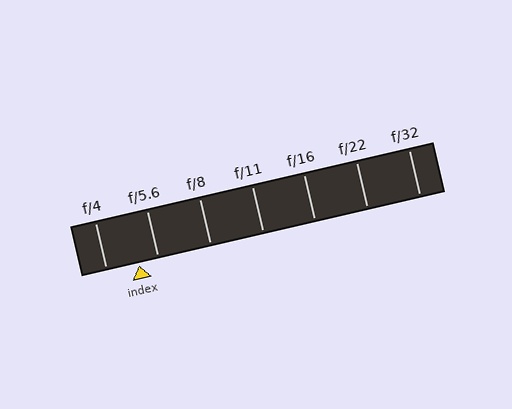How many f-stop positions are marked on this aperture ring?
There are 7 f-stop positions marked.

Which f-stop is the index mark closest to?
The index mark is closest to f/5.6.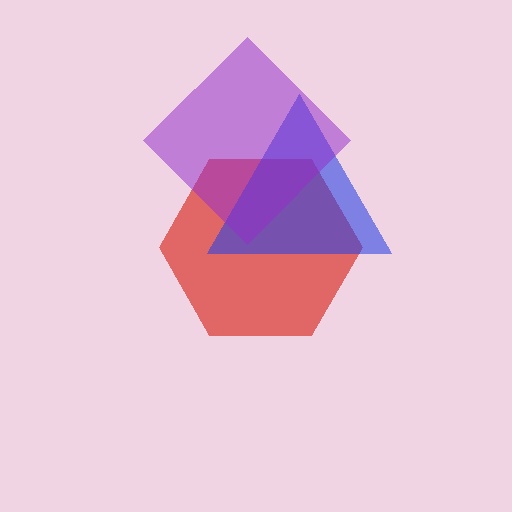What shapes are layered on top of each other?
The layered shapes are: a red hexagon, a blue triangle, a purple diamond.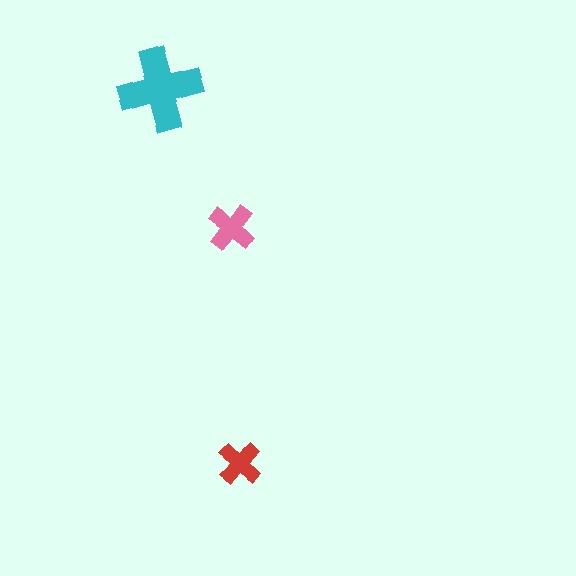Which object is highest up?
The cyan cross is topmost.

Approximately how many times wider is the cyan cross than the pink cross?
About 1.5 times wider.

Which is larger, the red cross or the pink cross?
The pink one.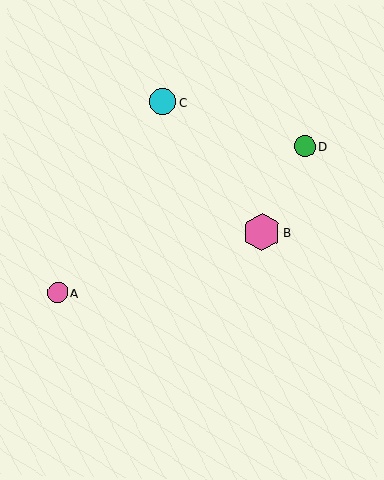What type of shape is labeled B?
Shape B is a pink hexagon.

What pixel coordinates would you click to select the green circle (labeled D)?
Click at (305, 146) to select the green circle D.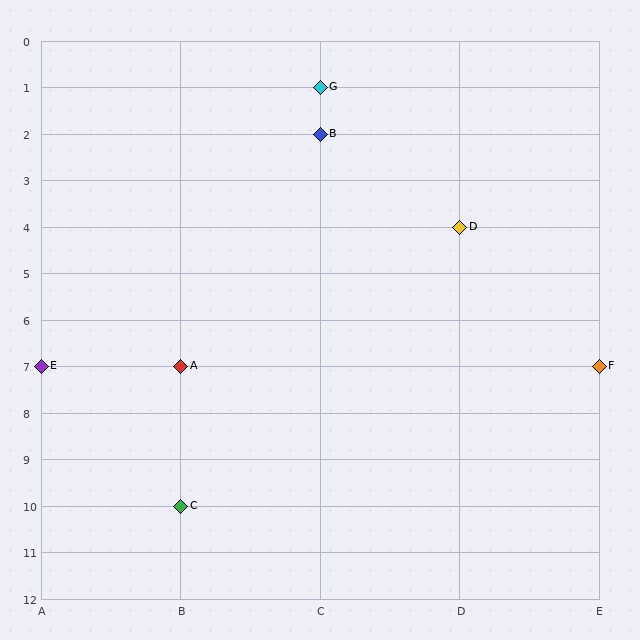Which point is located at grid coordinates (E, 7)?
Point F is at (E, 7).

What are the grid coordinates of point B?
Point B is at grid coordinates (C, 2).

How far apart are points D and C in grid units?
Points D and C are 2 columns and 6 rows apart (about 6.3 grid units diagonally).